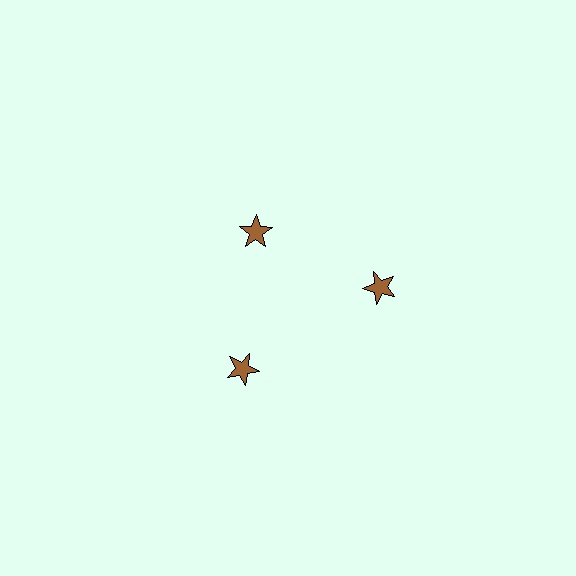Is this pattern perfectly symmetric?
No. The 3 brown stars are arranged in a ring, but one element near the 11 o'clock position is pulled inward toward the center, breaking the 3-fold rotational symmetry.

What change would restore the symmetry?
The symmetry would be restored by moving it outward, back onto the ring so that all 3 stars sit at equal angles and equal distance from the center.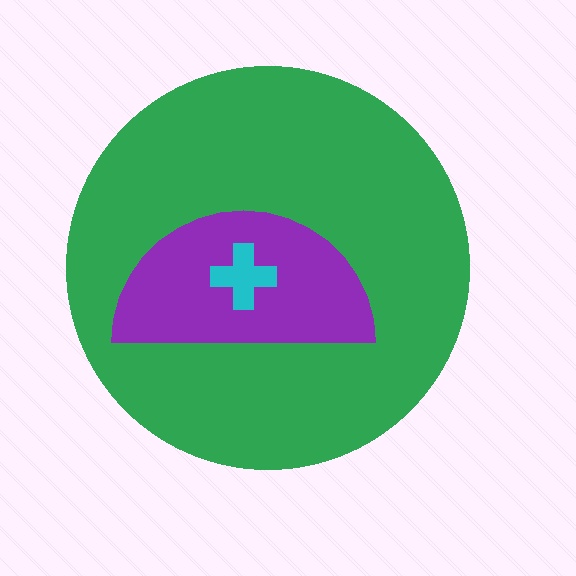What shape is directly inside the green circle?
The purple semicircle.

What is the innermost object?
The cyan cross.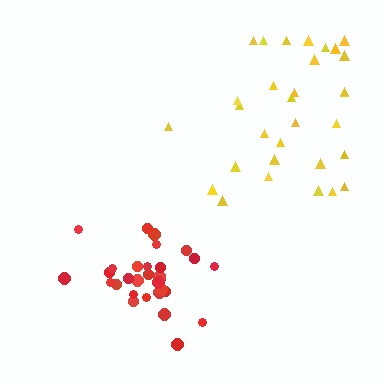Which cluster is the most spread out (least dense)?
Yellow.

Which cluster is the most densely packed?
Red.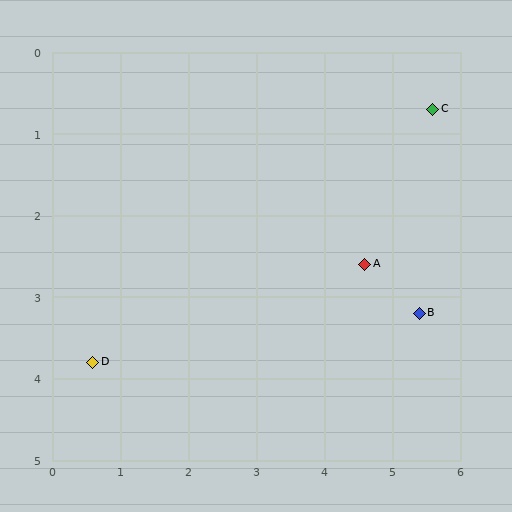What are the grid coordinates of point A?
Point A is at approximately (4.6, 2.6).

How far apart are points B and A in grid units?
Points B and A are about 1.0 grid units apart.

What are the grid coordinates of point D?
Point D is at approximately (0.6, 3.8).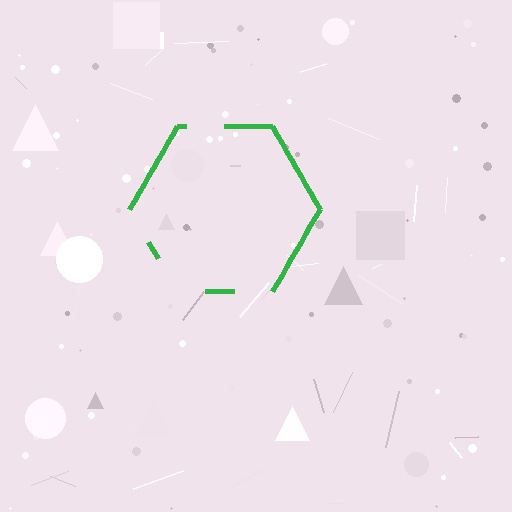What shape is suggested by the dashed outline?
The dashed outline suggests a hexagon.